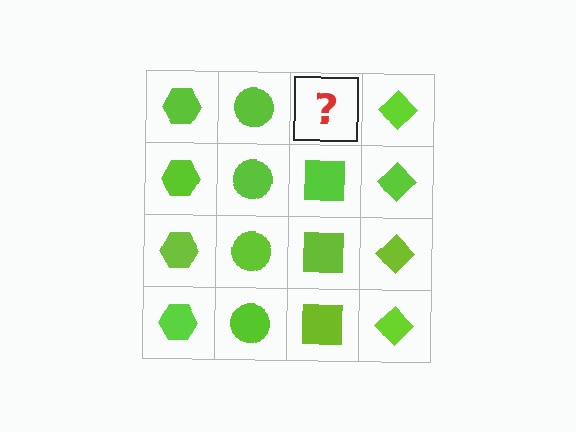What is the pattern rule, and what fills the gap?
The rule is that each column has a consistent shape. The gap should be filled with a lime square.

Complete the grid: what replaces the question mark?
The question mark should be replaced with a lime square.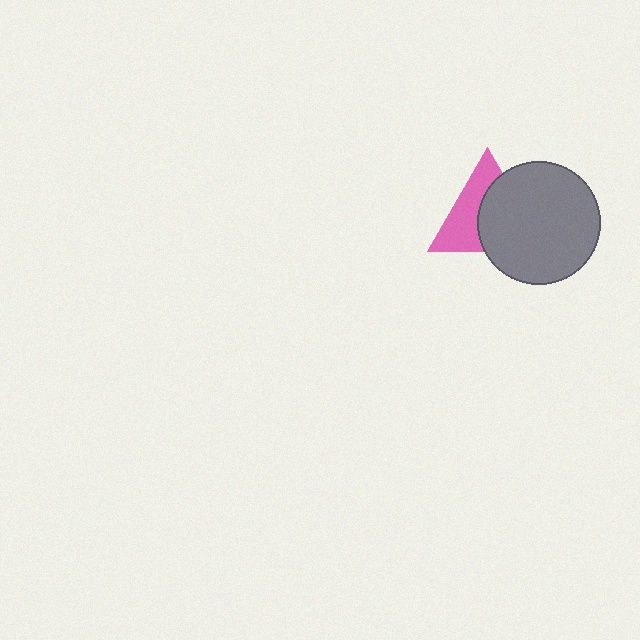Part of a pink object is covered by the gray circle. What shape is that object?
It is a triangle.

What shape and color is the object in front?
The object in front is a gray circle.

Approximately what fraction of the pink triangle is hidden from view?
Roughly 53% of the pink triangle is hidden behind the gray circle.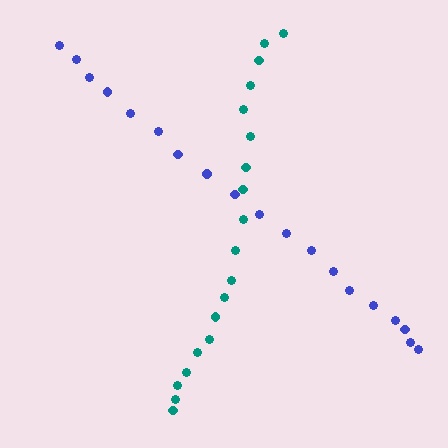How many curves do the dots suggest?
There are 2 distinct paths.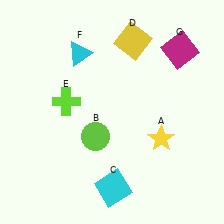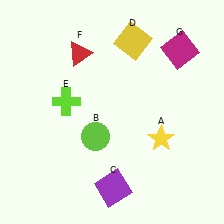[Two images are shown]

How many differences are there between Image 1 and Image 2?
There are 2 differences between the two images.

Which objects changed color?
C changed from cyan to purple. F changed from cyan to red.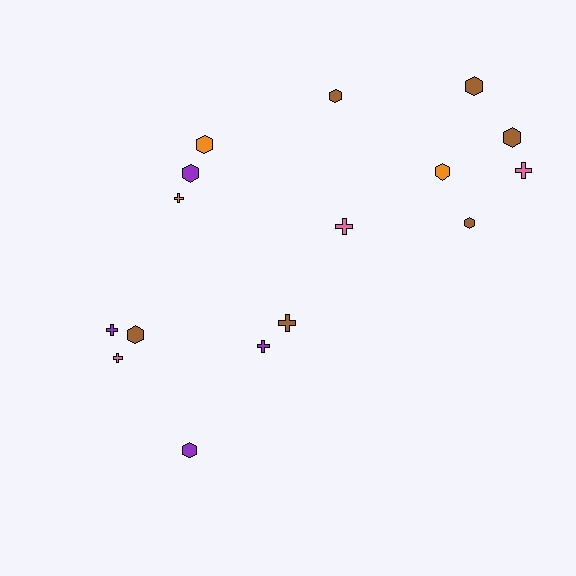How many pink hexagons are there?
There are no pink hexagons.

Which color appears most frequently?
Brown, with 6 objects.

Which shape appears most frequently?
Hexagon, with 9 objects.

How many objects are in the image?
There are 16 objects.